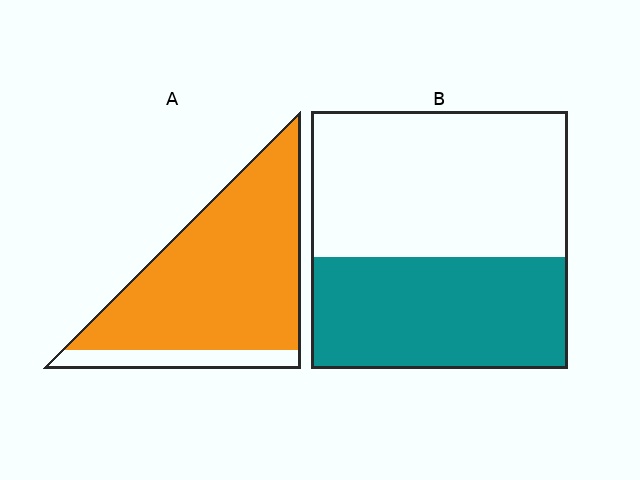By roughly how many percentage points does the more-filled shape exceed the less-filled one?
By roughly 40 percentage points (A over B).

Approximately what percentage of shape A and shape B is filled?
A is approximately 85% and B is approximately 45%.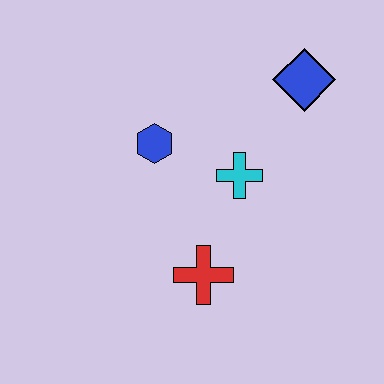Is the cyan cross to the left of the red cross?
No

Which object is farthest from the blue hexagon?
The blue diamond is farthest from the blue hexagon.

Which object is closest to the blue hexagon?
The cyan cross is closest to the blue hexagon.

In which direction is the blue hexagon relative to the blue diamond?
The blue hexagon is to the left of the blue diamond.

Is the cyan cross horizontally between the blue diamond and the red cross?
Yes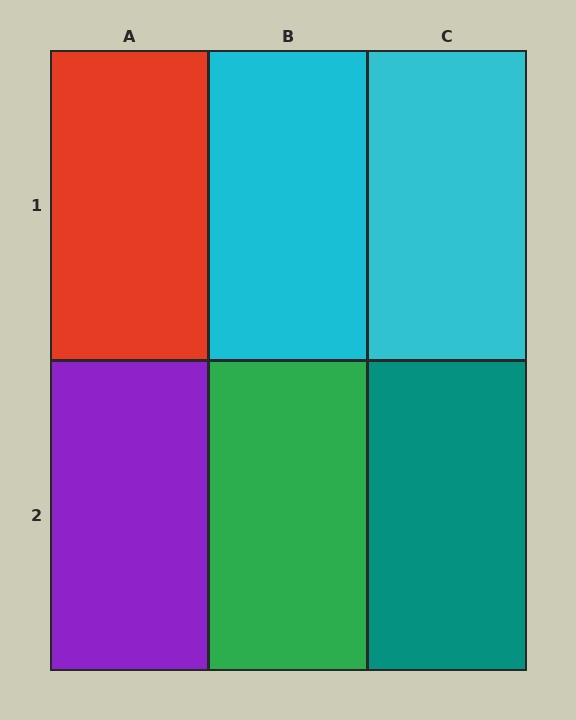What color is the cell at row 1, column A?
Red.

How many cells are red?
1 cell is red.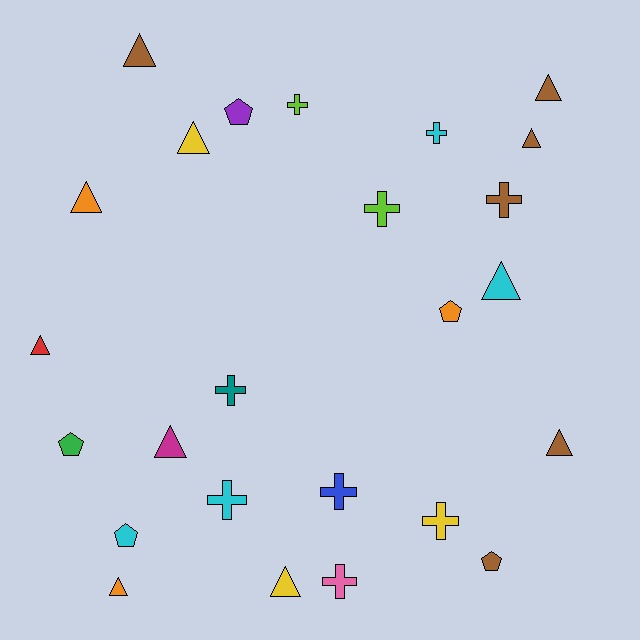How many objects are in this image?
There are 25 objects.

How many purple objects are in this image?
There is 1 purple object.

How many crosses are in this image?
There are 9 crosses.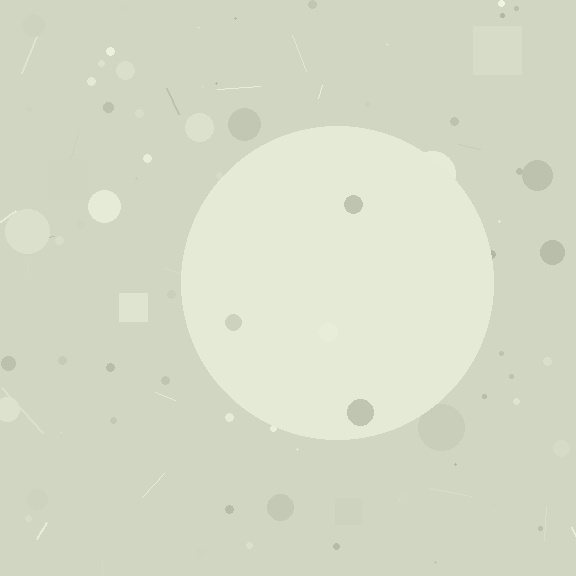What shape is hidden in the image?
A circle is hidden in the image.